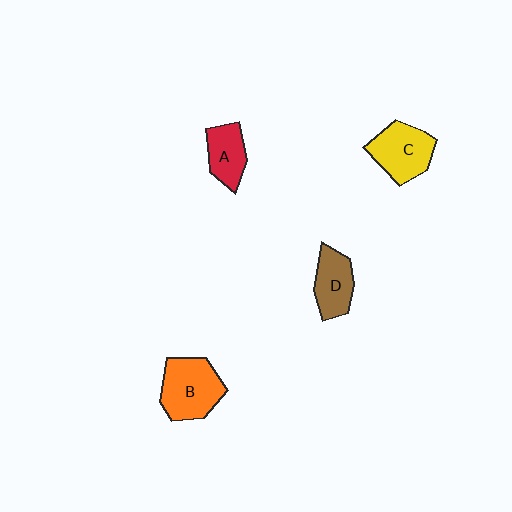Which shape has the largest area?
Shape B (orange).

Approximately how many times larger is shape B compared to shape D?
Approximately 1.4 times.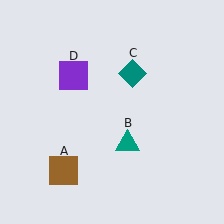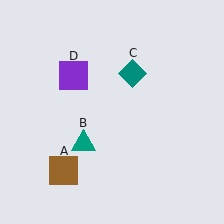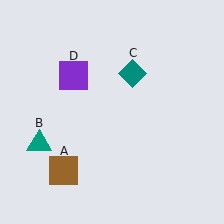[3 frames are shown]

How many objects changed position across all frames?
1 object changed position: teal triangle (object B).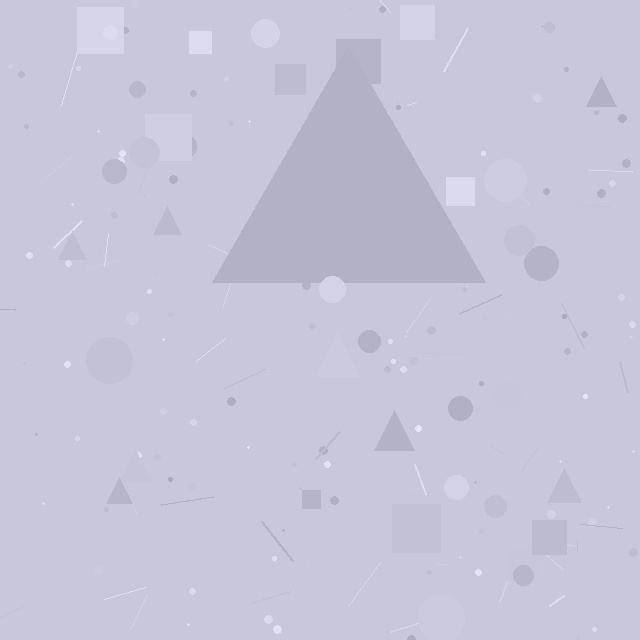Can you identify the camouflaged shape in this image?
The camouflaged shape is a triangle.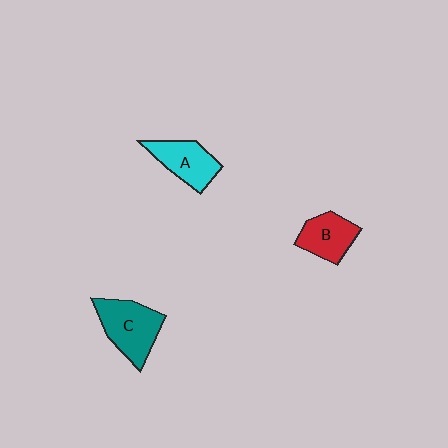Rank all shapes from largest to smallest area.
From largest to smallest: C (teal), A (cyan), B (red).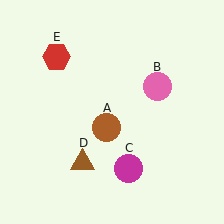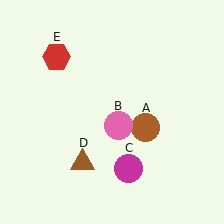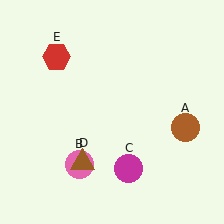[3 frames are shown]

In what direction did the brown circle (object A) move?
The brown circle (object A) moved right.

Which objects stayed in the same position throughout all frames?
Magenta circle (object C) and brown triangle (object D) and red hexagon (object E) remained stationary.